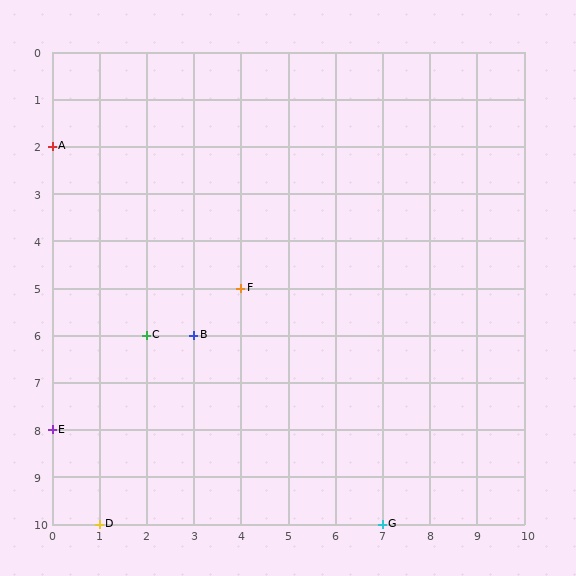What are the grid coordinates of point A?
Point A is at grid coordinates (0, 2).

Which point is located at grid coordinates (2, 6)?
Point C is at (2, 6).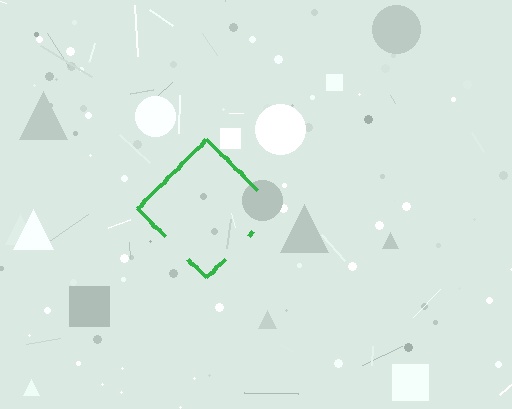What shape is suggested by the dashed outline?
The dashed outline suggests a diamond.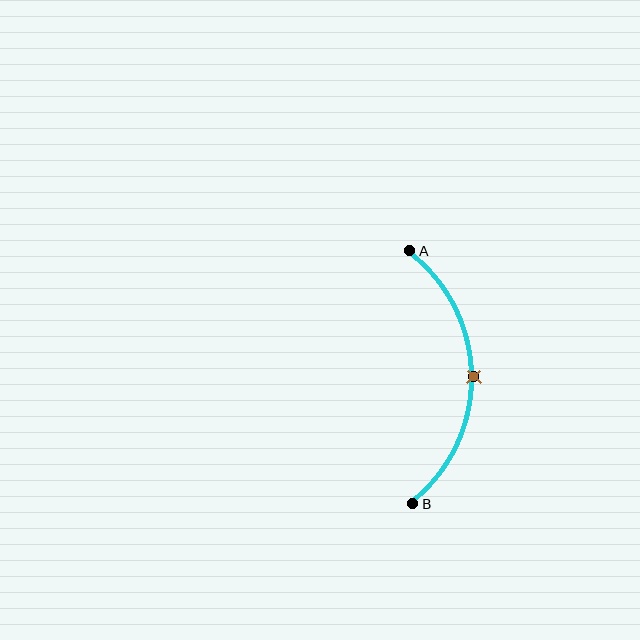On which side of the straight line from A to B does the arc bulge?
The arc bulges to the right of the straight line connecting A and B.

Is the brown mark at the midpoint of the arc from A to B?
Yes. The brown mark lies on the arc at equal arc-length from both A and B — it is the arc midpoint.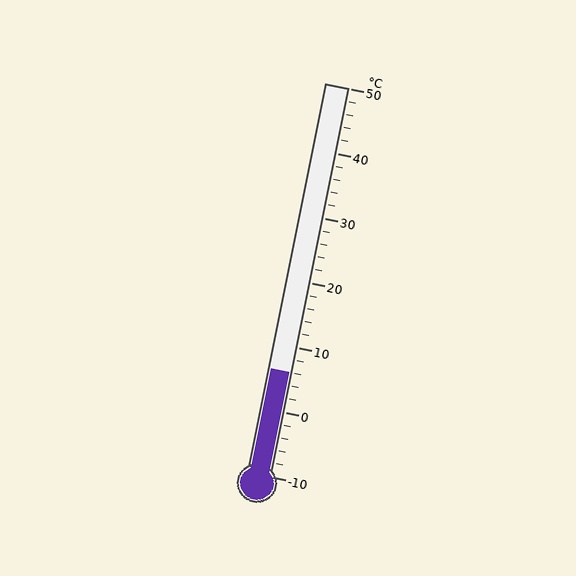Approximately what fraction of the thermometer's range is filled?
The thermometer is filled to approximately 25% of its range.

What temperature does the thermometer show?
The thermometer shows approximately 6°C.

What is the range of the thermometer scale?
The thermometer scale ranges from -10°C to 50°C.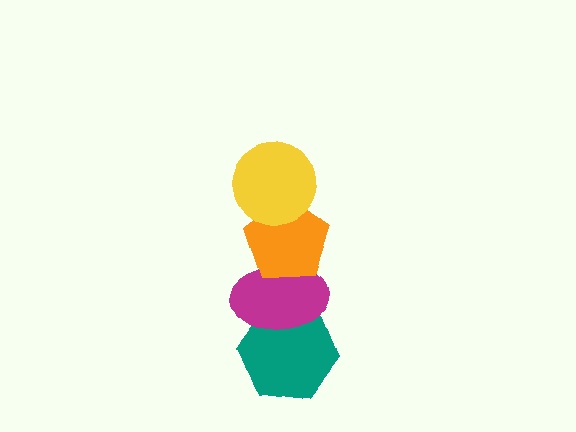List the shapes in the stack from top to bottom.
From top to bottom: the yellow circle, the orange pentagon, the magenta ellipse, the teal hexagon.